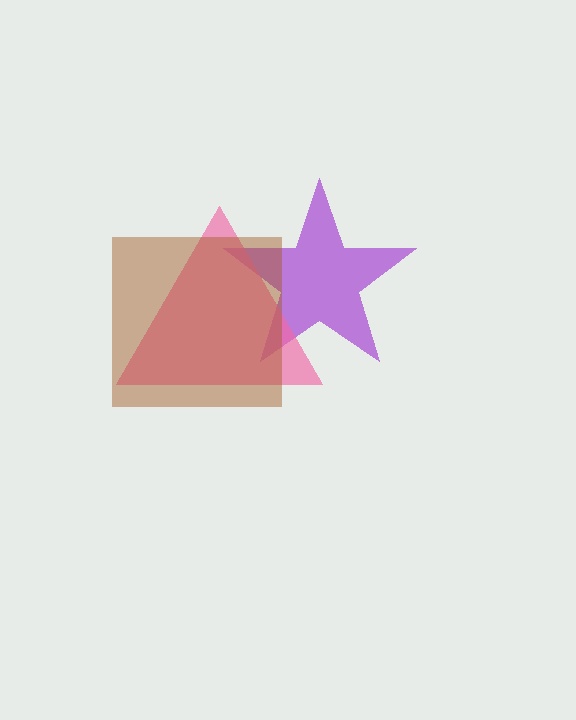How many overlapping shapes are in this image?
There are 3 overlapping shapes in the image.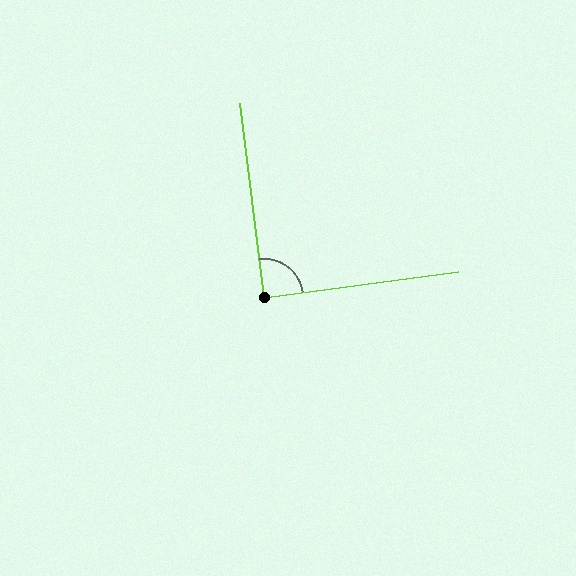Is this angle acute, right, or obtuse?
It is approximately a right angle.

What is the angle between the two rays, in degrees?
Approximately 89 degrees.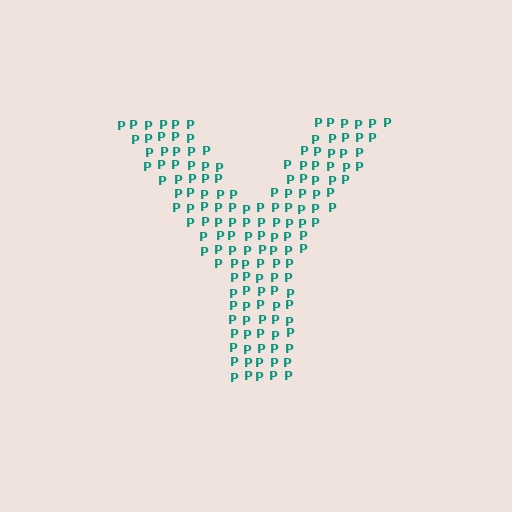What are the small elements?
The small elements are letter P's.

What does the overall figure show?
The overall figure shows the letter Y.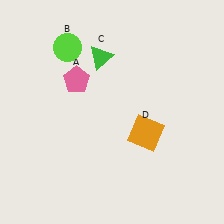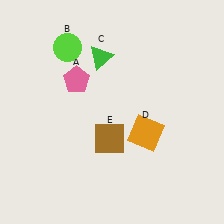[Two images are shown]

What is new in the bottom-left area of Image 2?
A brown square (E) was added in the bottom-left area of Image 2.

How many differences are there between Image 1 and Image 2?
There is 1 difference between the two images.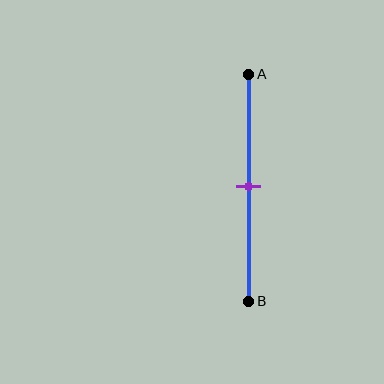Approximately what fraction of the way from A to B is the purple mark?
The purple mark is approximately 50% of the way from A to B.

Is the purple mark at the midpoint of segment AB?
Yes, the mark is approximately at the midpoint.